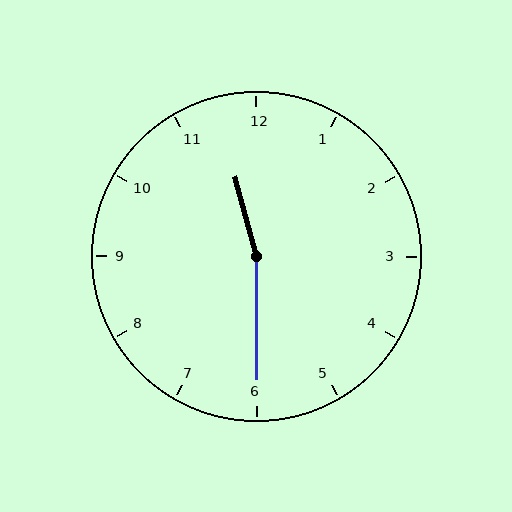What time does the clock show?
11:30.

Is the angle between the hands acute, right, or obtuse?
It is obtuse.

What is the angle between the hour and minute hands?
Approximately 165 degrees.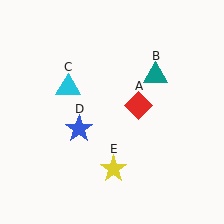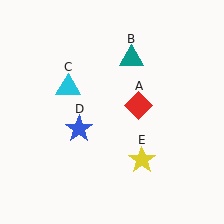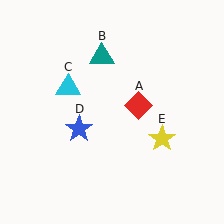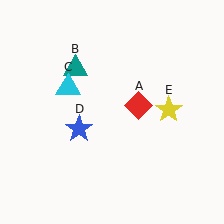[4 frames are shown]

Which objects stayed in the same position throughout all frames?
Red diamond (object A) and cyan triangle (object C) and blue star (object D) remained stationary.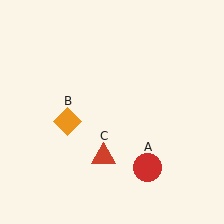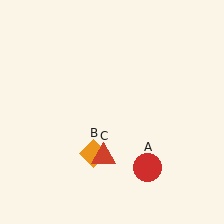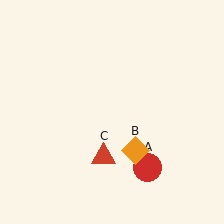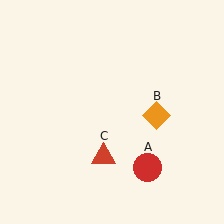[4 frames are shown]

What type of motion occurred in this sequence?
The orange diamond (object B) rotated counterclockwise around the center of the scene.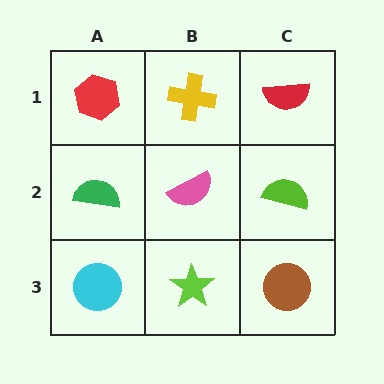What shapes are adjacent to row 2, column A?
A red hexagon (row 1, column A), a cyan circle (row 3, column A), a pink semicircle (row 2, column B).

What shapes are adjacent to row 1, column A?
A green semicircle (row 2, column A), a yellow cross (row 1, column B).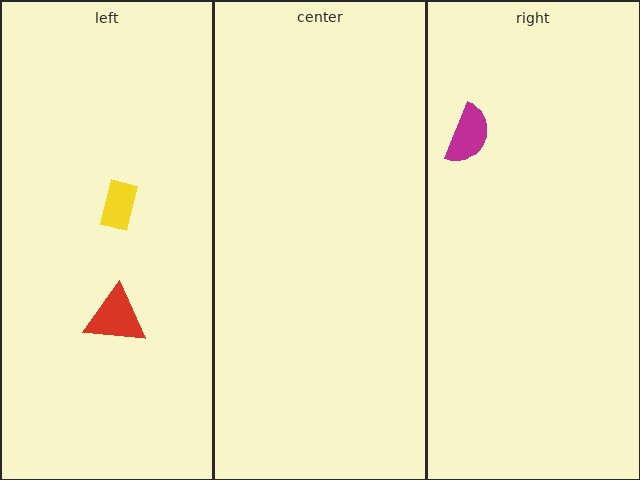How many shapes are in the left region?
2.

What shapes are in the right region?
The magenta semicircle.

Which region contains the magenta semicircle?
The right region.